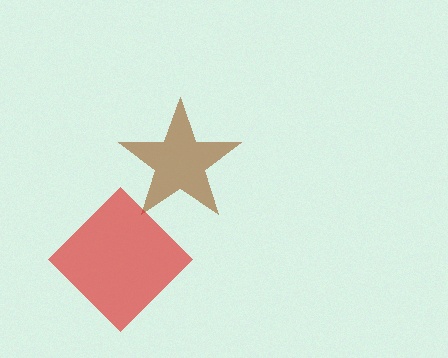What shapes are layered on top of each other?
The layered shapes are: a brown star, a red diamond.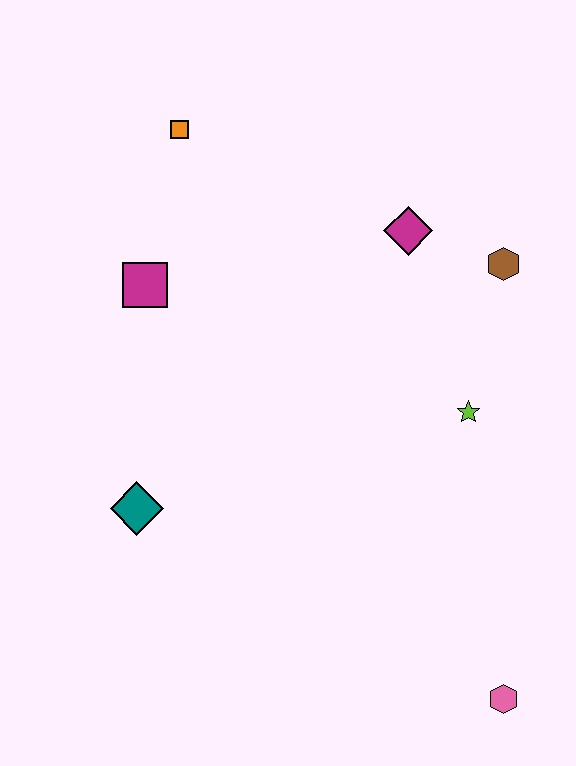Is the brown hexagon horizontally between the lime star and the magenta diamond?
No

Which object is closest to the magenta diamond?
The brown hexagon is closest to the magenta diamond.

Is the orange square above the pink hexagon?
Yes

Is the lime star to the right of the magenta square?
Yes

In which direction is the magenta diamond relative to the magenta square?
The magenta diamond is to the right of the magenta square.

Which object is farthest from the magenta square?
The pink hexagon is farthest from the magenta square.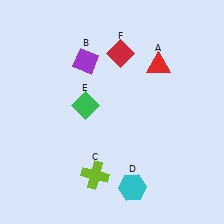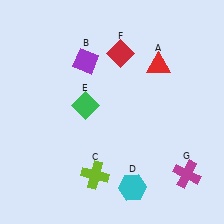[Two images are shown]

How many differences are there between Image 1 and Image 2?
There is 1 difference between the two images.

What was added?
A magenta cross (G) was added in Image 2.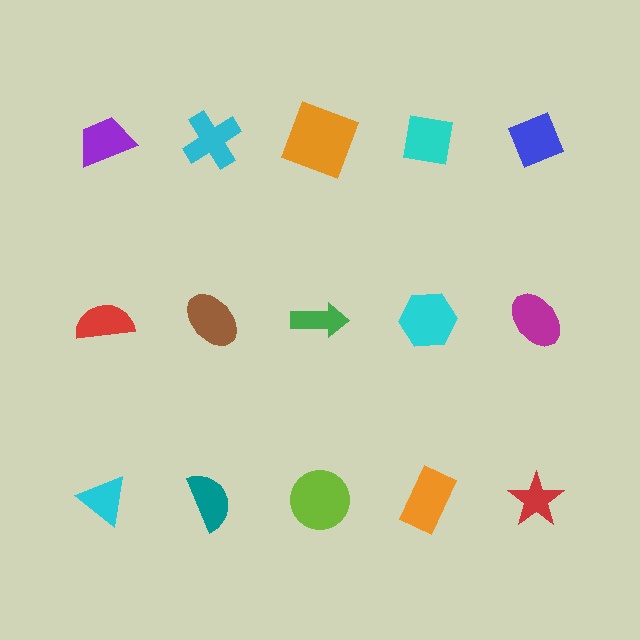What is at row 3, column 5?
A red star.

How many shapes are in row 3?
5 shapes.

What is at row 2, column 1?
A red semicircle.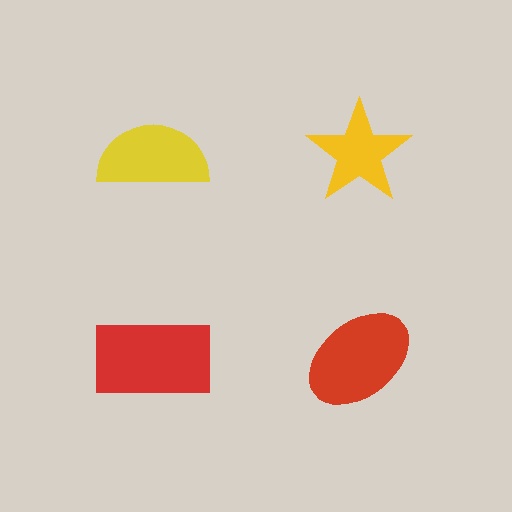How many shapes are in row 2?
2 shapes.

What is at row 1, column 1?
A yellow semicircle.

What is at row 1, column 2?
A yellow star.